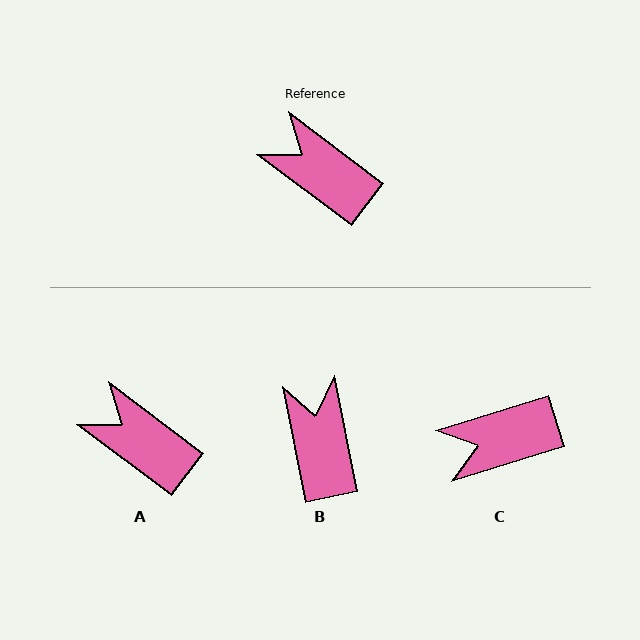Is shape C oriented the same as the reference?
No, it is off by about 54 degrees.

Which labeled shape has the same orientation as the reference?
A.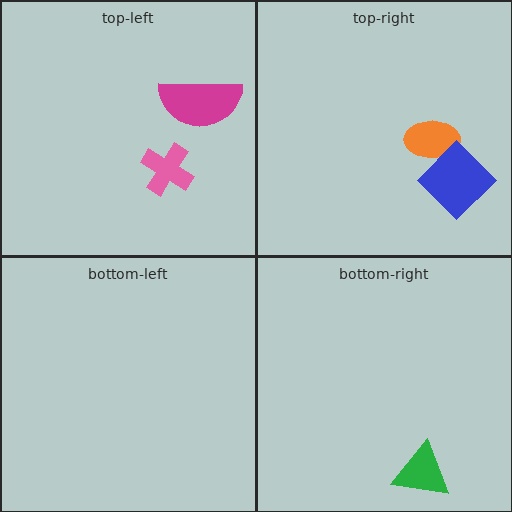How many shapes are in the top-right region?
2.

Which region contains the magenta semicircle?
The top-left region.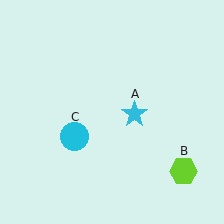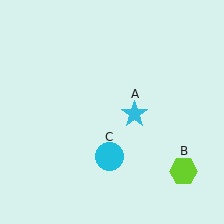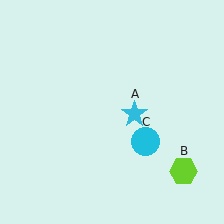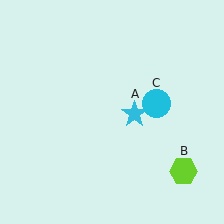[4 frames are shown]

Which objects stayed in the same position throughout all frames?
Cyan star (object A) and lime hexagon (object B) remained stationary.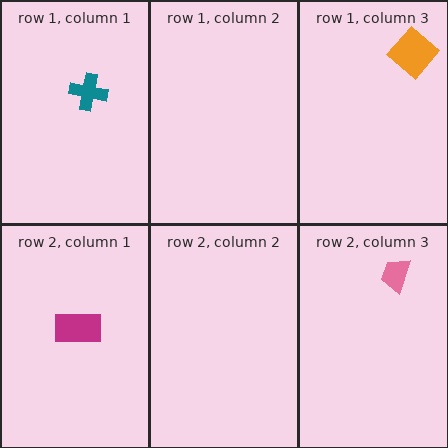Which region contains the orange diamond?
The row 1, column 3 region.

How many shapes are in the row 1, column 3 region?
1.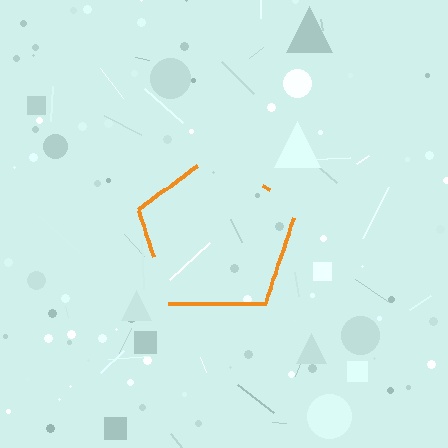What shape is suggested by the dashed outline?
The dashed outline suggests a pentagon.